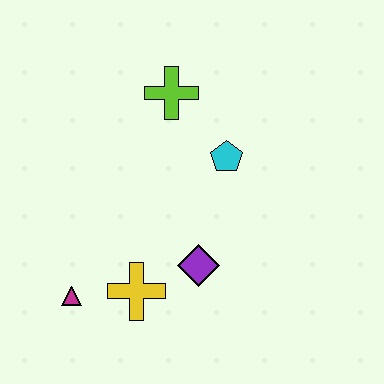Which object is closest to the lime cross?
The cyan pentagon is closest to the lime cross.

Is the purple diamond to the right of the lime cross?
Yes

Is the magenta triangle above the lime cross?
No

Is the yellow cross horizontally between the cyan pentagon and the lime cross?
No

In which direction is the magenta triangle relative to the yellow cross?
The magenta triangle is to the left of the yellow cross.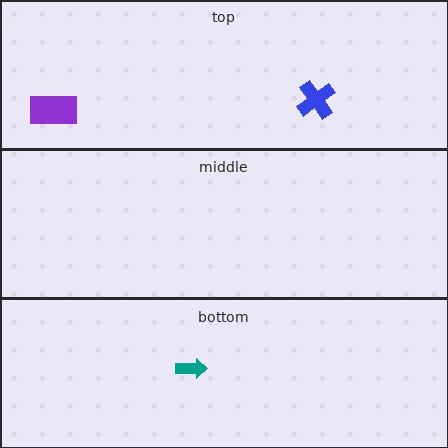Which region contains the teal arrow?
The bottom region.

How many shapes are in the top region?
2.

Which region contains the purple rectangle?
The top region.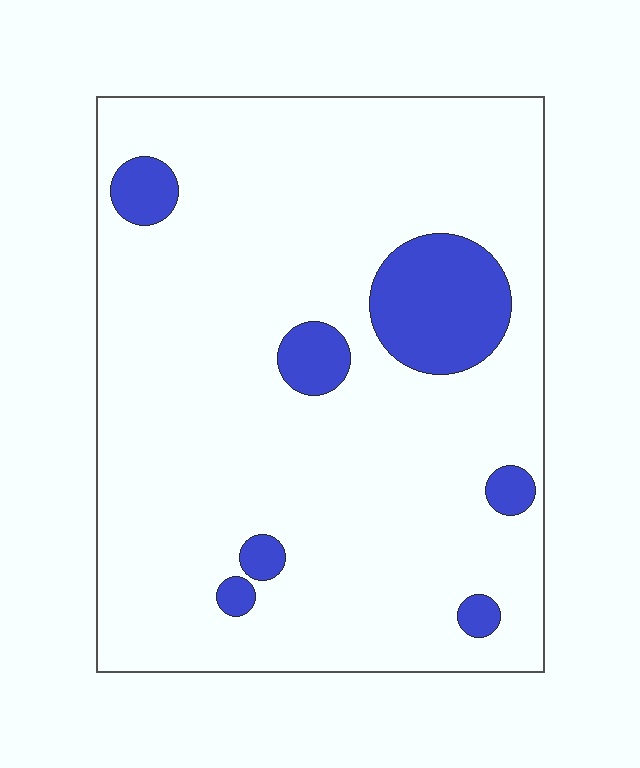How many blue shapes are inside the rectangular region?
7.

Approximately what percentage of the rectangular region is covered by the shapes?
Approximately 10%.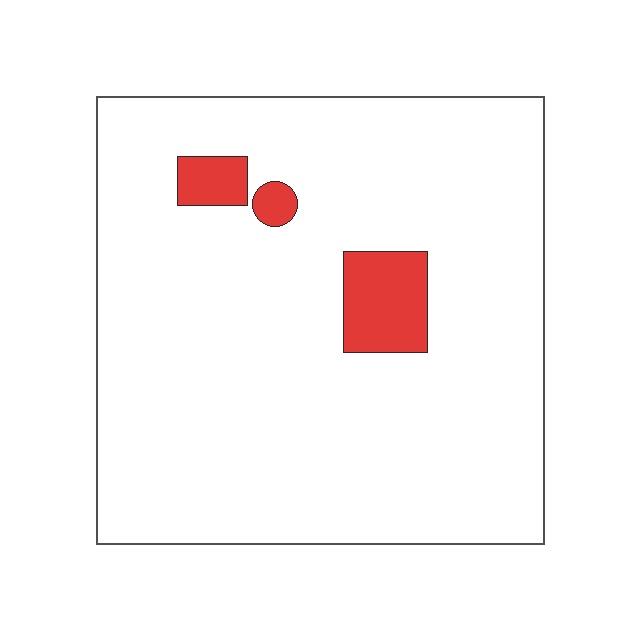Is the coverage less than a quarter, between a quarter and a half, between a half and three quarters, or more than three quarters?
Less than a quarter.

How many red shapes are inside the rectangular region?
3.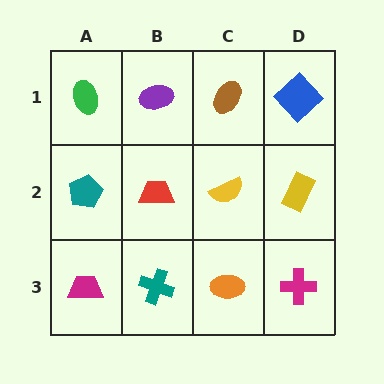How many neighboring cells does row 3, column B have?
3.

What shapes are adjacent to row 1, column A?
A teal pentagon (row 2, column A), a purple ellipse (row 1, column B).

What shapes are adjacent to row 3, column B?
A red trapezoid (row 2, column B), a magenta trapezoid (row 3, column A), an orange ellipse (row 3, column C).